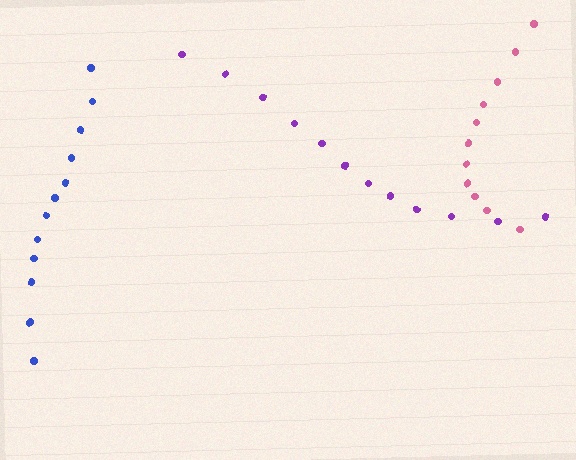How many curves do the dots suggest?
There are 3 distinct paths.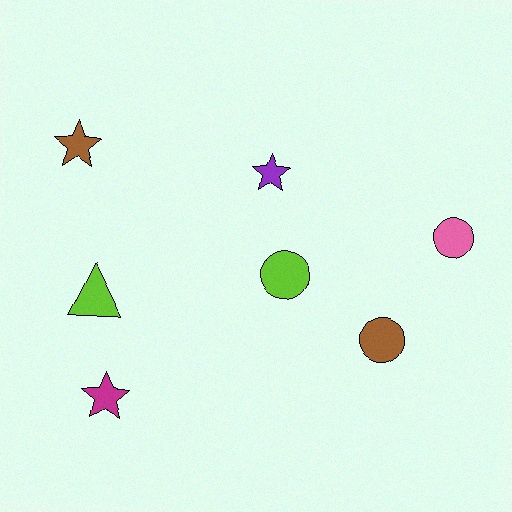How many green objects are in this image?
There are no green objects.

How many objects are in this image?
There are 7 objects.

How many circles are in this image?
There are 3 circles.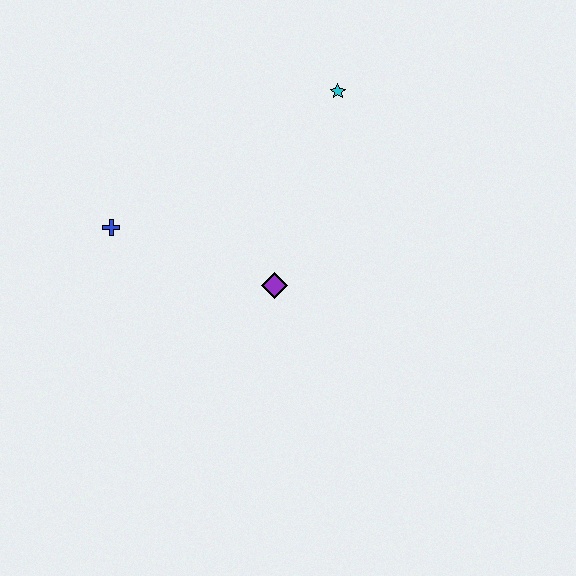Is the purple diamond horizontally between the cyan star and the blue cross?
Yes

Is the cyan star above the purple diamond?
Yes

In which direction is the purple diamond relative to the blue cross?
The purple diamond is to the right of the blue cross.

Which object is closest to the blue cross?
The purple diamond is closest to the blue cross.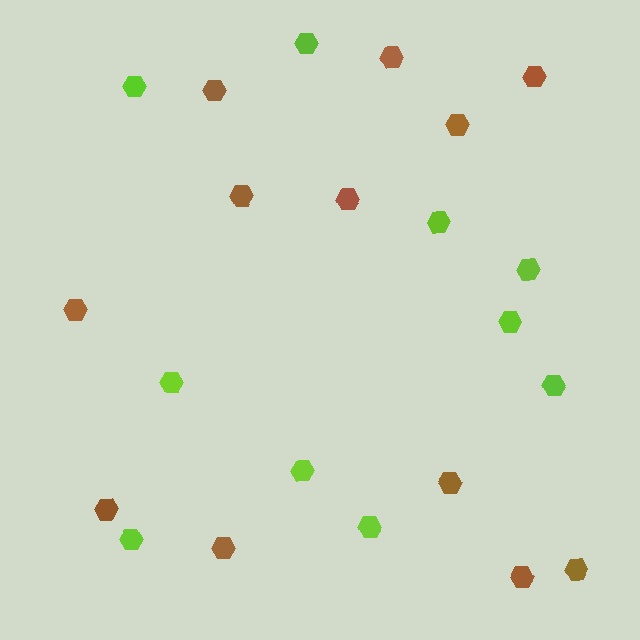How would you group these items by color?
There are 2 groups: one group of lime hexagons (10) and one group of brown hexagons (12).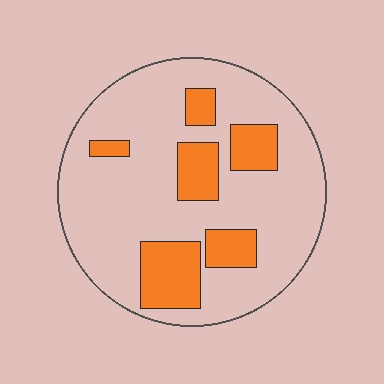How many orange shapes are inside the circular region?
6.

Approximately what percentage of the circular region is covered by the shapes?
Approximately 20%.